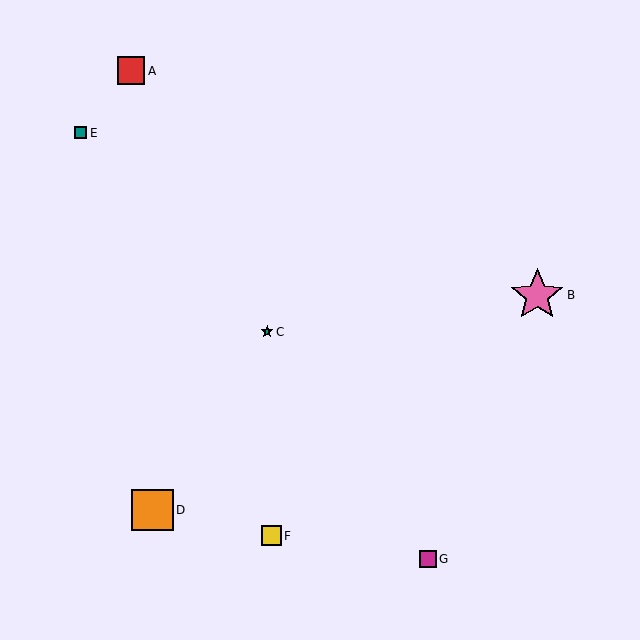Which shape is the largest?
The pink star (labeled B) is the largest.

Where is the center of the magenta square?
The center of the magenta square is at (428, 559).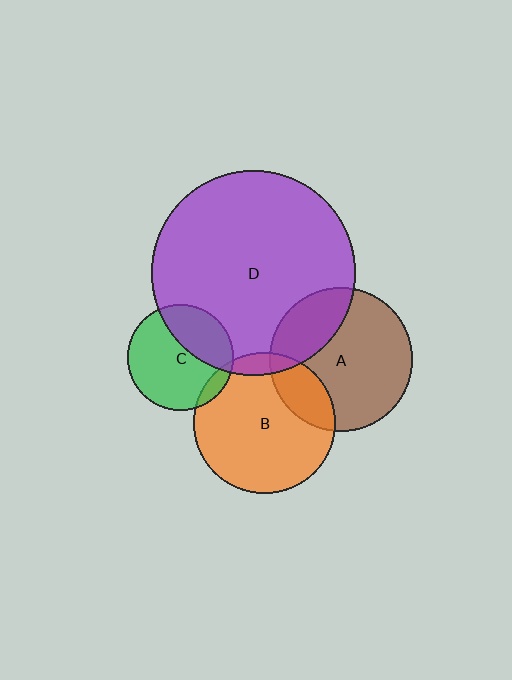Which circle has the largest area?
Circle D (purple).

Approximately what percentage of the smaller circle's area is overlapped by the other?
Approximately 10%.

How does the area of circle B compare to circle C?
Approximately 1.8 times.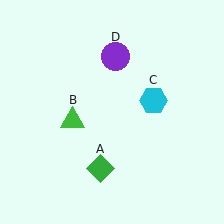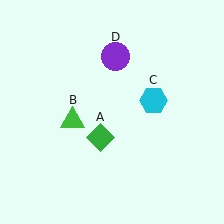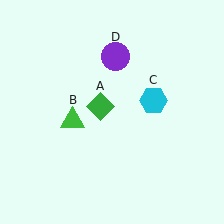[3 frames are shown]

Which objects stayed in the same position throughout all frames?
Green triangle (object B) and cyan hexagon (object C) and purple circle (object D) remained stationary.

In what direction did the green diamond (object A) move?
The green diamond (object A) moved up.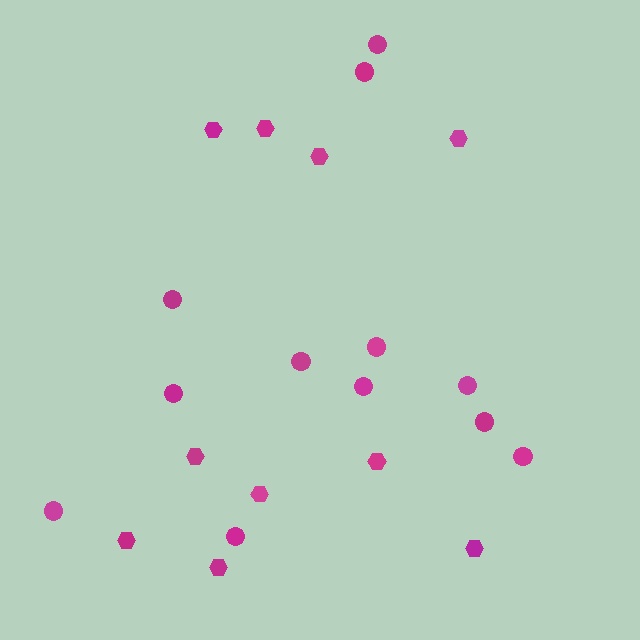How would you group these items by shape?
There are 2 groups: one group of circles (12) and one group of hexagons (10).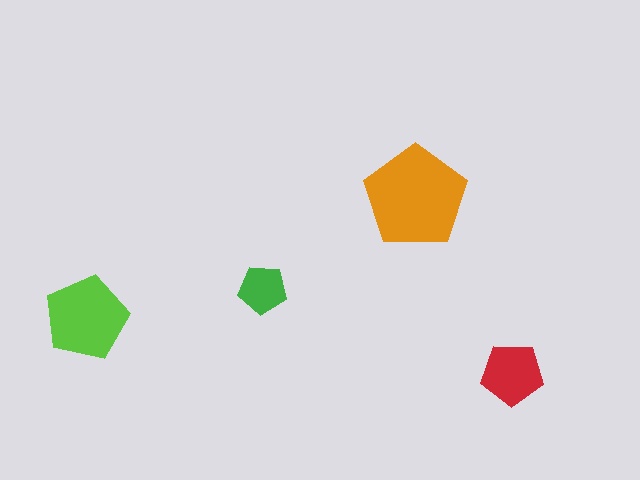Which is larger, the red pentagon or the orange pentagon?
The orange one.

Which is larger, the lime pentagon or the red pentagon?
The lime one.